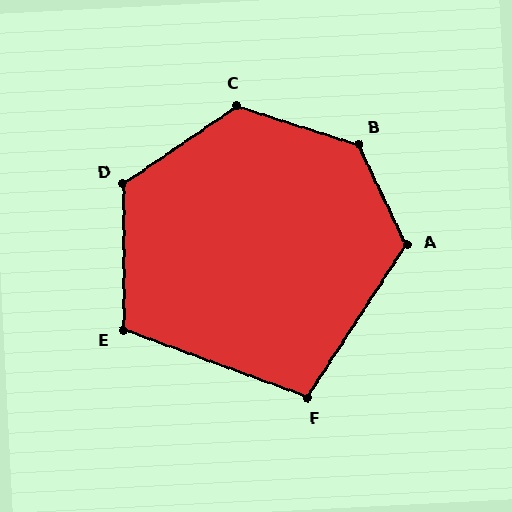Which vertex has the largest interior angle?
B, at approximately 133 degrees.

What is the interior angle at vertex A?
Approximately 121 degrees (obtuse).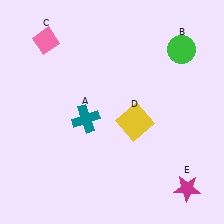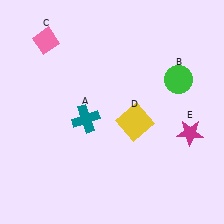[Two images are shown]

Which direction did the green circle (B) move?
The green circle (B) moved down.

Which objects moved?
The objects that moved are: the green circle (B), the magenta star (E).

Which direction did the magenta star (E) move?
The magenta star (E) moved up.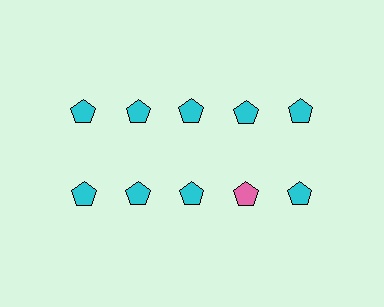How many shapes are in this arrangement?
There are 10 shapes arranged in a grid pattern.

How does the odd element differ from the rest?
It has a different color: pink instead of cyan.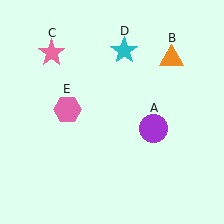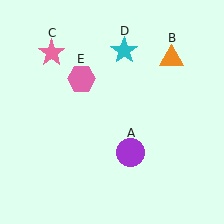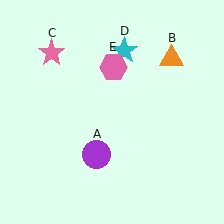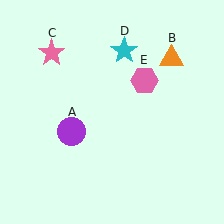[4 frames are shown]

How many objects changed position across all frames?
2 objects changed position: purple circle (object A), pink hexagon (object E).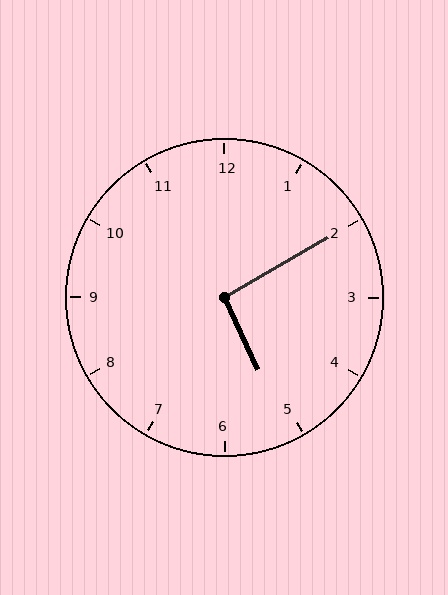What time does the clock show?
5:10.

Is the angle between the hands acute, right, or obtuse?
It is right.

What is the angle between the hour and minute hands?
Approximately 95 degrees.